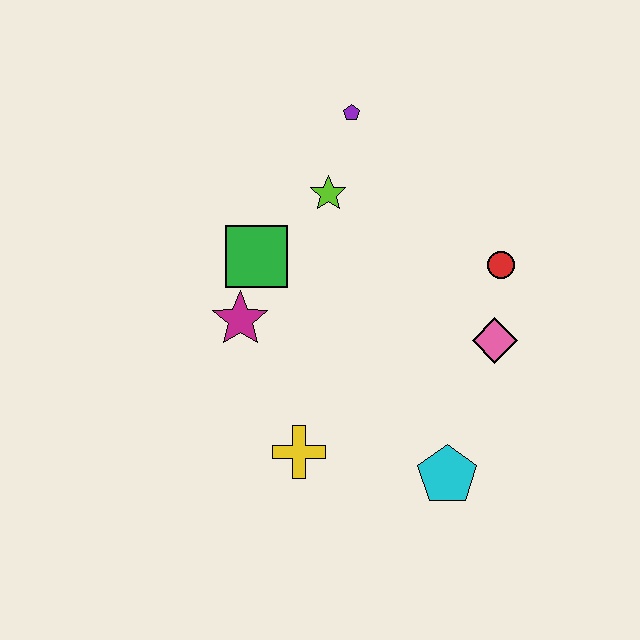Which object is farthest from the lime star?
The cyan pentagon is farthest from the lime star.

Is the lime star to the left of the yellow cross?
No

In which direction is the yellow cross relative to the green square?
The yellow cross is below the green square.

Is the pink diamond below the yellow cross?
No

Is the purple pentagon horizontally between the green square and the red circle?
Yes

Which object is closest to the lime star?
The purple pentagon is closest to the lime star.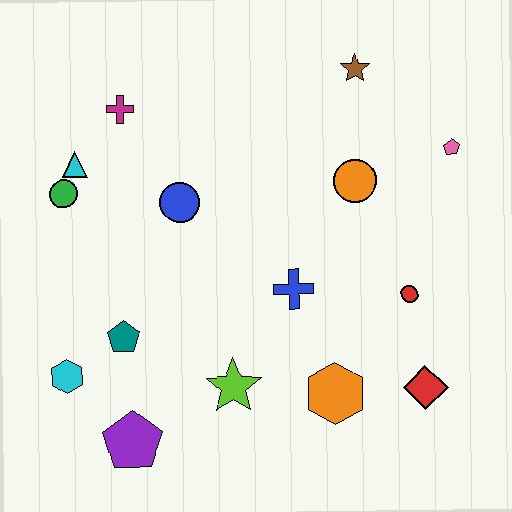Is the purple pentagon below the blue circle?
Yes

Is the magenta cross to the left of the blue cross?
Yes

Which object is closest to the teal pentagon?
The cyan hexagon is closest to the teal pentagon.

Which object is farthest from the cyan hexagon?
The pink pentagon is farthest from the cyan hexagon.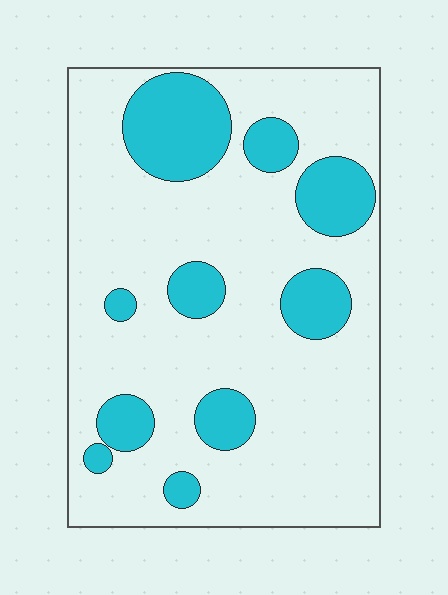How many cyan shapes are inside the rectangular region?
10.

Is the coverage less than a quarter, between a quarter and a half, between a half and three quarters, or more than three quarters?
Less than a quarter.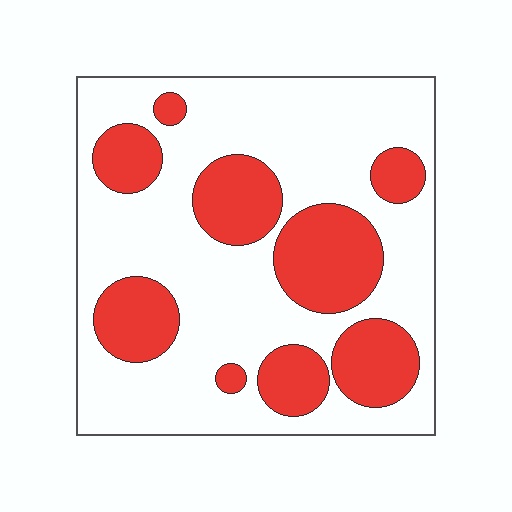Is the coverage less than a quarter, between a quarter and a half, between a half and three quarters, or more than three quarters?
Between a quarter and a half.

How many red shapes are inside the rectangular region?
9.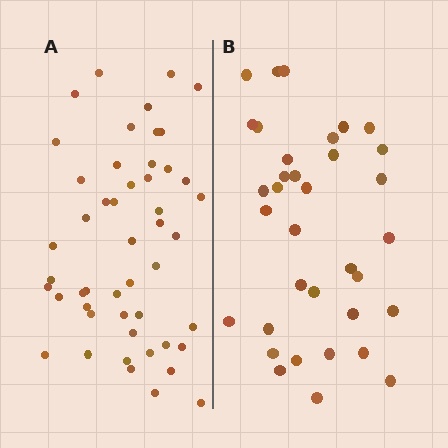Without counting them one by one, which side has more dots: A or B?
Region A (the left region) has more dots.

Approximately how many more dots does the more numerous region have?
Region A has approximately 15 more dots than region B.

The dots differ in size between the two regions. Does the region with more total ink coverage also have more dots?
No. Region B has more total ink coverage because its dots are larger, but region A actually contains more individual dots. Total area can be misleading — the number of items is what matters here.